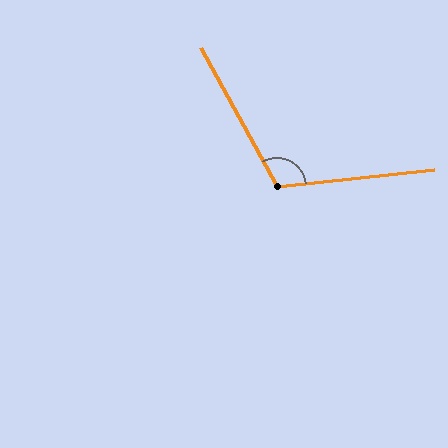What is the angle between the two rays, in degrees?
Approximately 113 degrees.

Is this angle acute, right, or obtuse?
It is obtuse.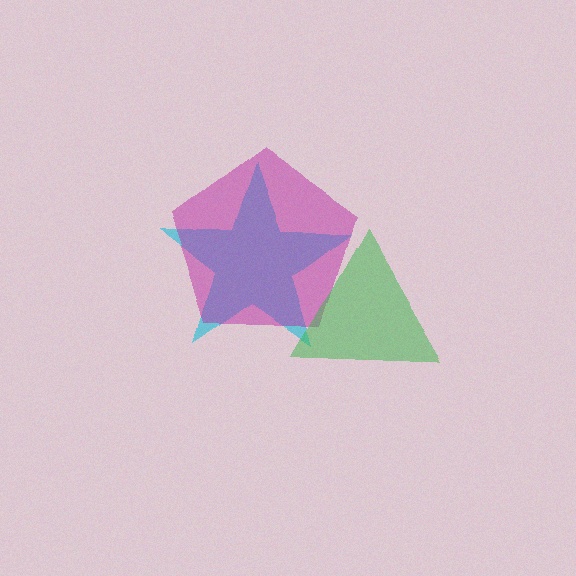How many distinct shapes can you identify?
There are 3 distinct shapes: a cyan star, a magenta pentagon, a green triangle.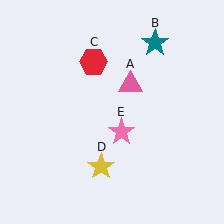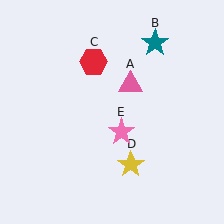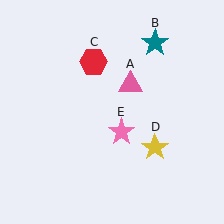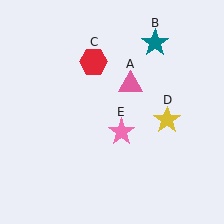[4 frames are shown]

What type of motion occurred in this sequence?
The yellow star (object D) rotated counterclockwise around the center of the scene.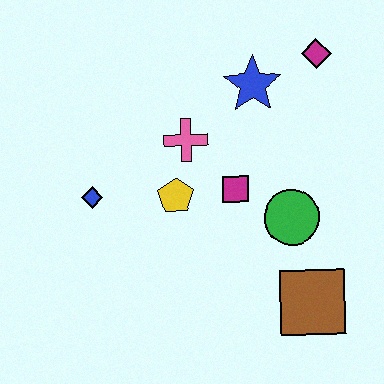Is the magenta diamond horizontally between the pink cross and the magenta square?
No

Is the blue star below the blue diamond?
No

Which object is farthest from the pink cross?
The brown square is farthest from the pink cross.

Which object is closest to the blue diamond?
The yellow pentagon is closest to the blue diamond.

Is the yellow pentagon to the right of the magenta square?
No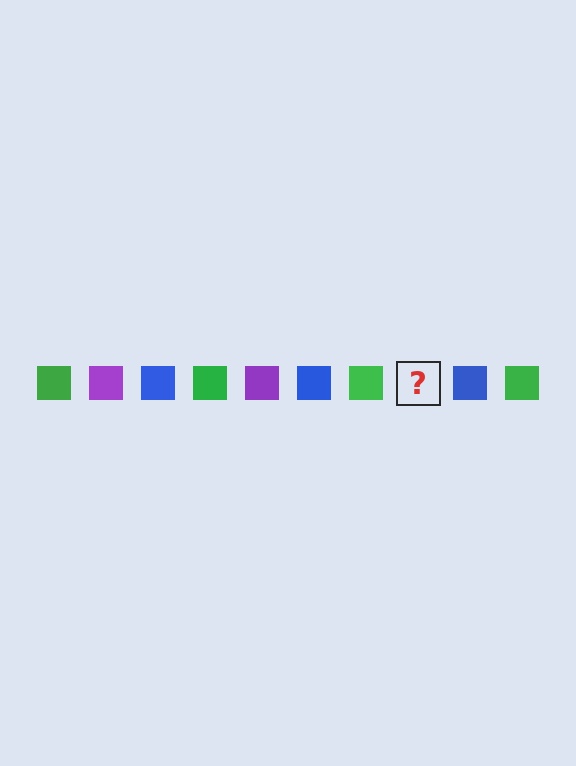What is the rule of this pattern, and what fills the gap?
The rule is that the pattern cycles through green, purple, blue squares. The gap should be filled with a purple square.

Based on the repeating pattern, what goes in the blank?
The blank should be a purple square.